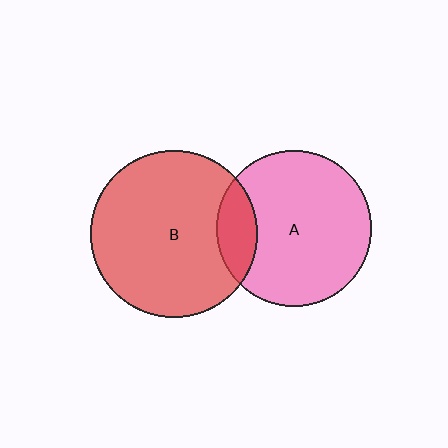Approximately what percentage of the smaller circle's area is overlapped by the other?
Approximately 15%.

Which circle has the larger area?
Circle B (red).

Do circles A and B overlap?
Yes.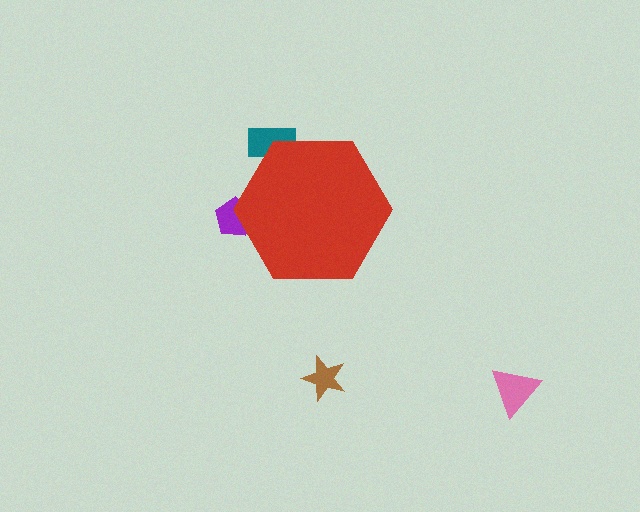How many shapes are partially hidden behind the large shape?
2 shapes are partially hidden.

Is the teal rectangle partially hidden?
Yes, the teal rectangle is partially hidden behind the red hexagon.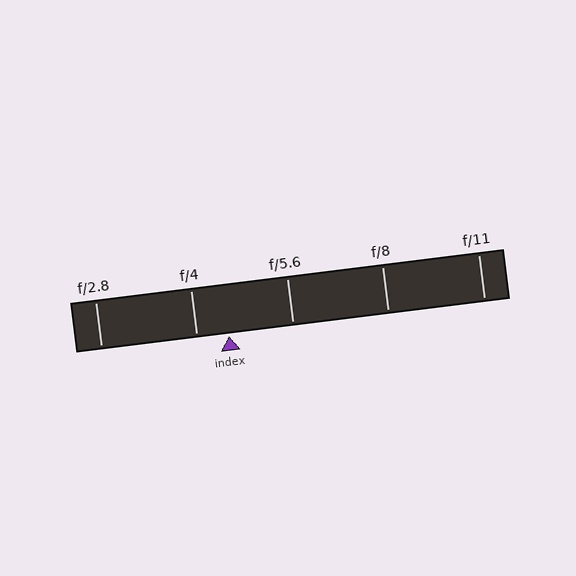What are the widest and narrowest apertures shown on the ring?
The widest aperture shown is f/2.8 and the narrowest is f/11.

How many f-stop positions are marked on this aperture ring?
There are 5 f-stop positions marked.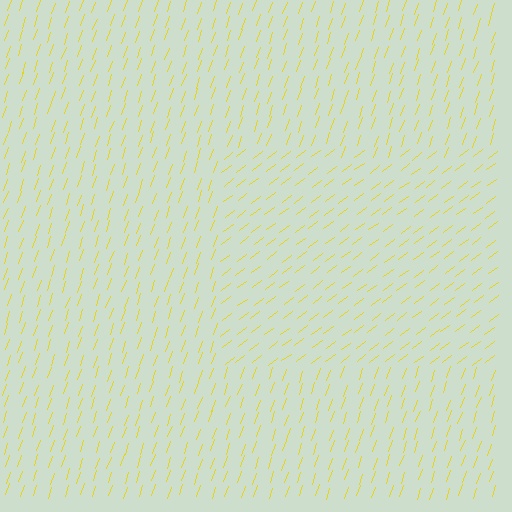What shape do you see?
I see a rectangle.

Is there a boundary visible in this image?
Yes, there is a texture boundary formed by a change in line orientation.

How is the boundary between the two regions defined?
The boundary is defined purely by a change in line orientation (approximately 34 degrees difference). All lines are the same color and thickness.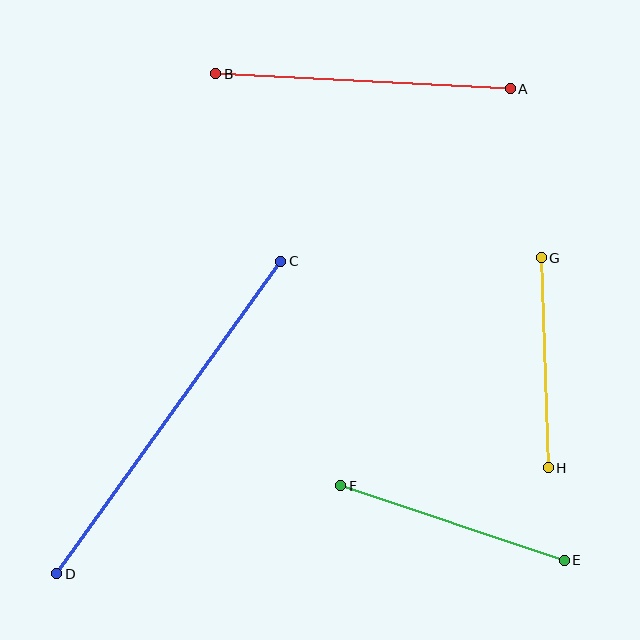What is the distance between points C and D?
The distance is approximately 385 pixels.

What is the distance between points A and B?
The distance is approximately 295 pixels.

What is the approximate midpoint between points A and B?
The midpoint is at approximately (363, 81) pixels.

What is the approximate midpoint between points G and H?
The midpoint is at approximately (545, 363) pixels.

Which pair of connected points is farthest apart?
Points C and D are farthest apart.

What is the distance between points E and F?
The distance is approximately 236 pixels.